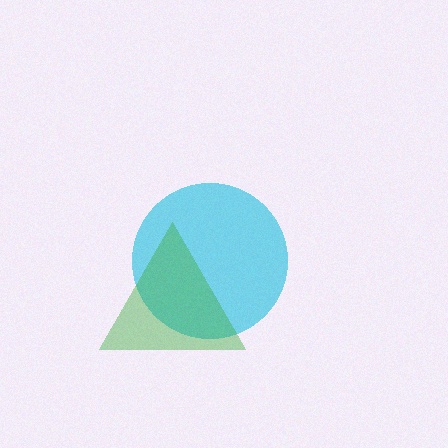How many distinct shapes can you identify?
There are 2 distinct shapes: a cyan circle, a green triangle.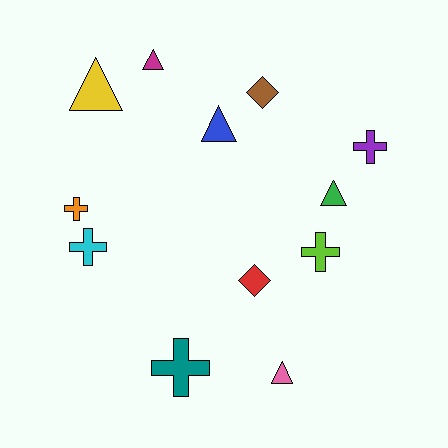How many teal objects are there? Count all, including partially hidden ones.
There is 1 teal object.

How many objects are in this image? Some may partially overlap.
There are 12 objects.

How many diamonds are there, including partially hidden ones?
There are 2 diamonds.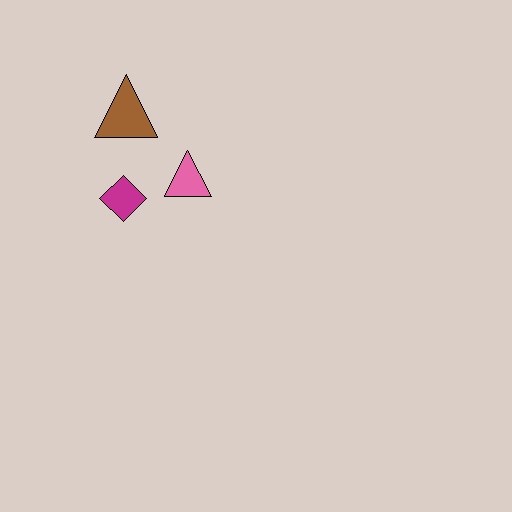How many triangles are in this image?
There are 2 triangles.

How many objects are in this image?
There are 3 objects.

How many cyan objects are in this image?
There are no cyan objects.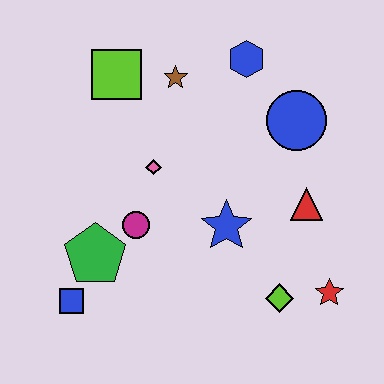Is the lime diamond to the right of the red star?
No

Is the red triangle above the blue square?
Yes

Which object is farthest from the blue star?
The lime square is farthest from the blue star.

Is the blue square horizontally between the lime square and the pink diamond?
No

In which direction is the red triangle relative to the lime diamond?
The red triangle is above the lime diamond.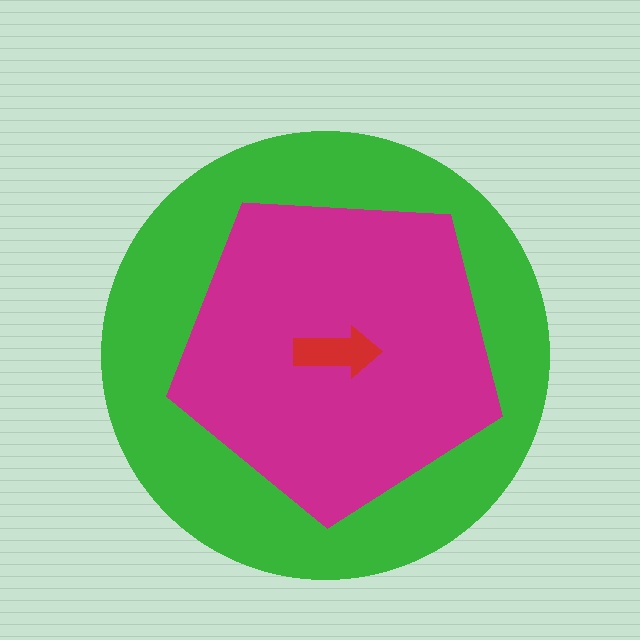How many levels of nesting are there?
3.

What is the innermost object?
The red arrow.